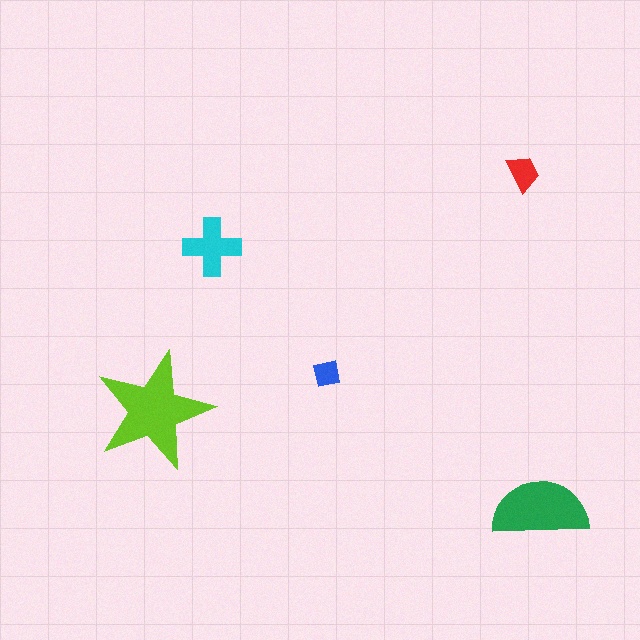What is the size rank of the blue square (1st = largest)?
5th.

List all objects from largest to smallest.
The lime star, the green semicircle, the cyan cross, the red trapezoid, the blue square.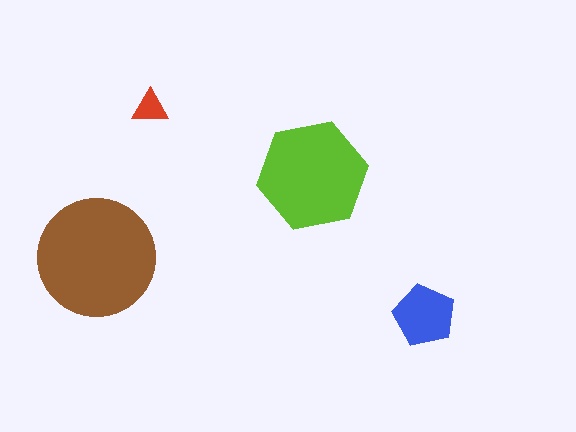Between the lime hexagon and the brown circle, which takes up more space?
The brown circle.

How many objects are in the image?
There are 4 objects in the image.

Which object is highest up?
The red triangle is topmost.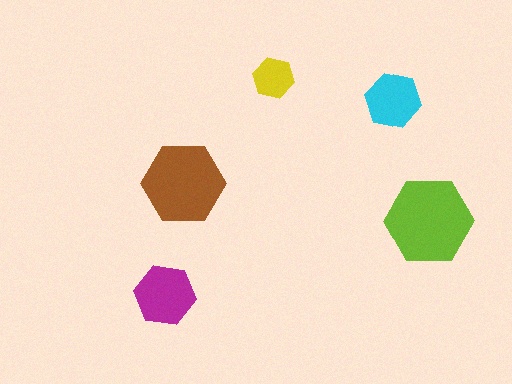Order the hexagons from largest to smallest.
the lime one, the brown one, the magenta one, the cyan one, the yellow one.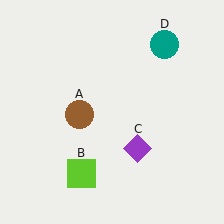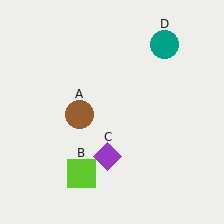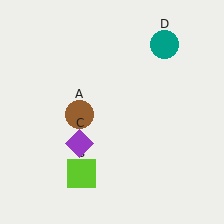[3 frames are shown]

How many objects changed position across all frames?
1 object changed position: purple diamond (object C).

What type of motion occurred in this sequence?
The purple diamond (object C) rotated clockwise around the center of the scene.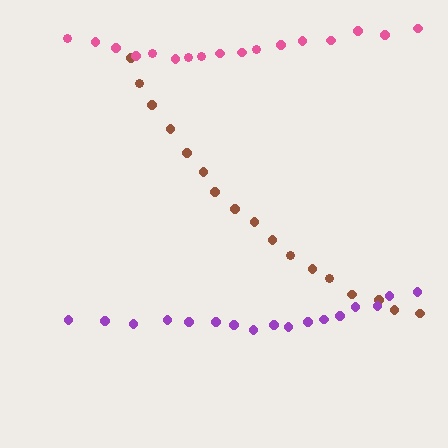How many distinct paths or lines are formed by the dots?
There are 3 distinct paths.